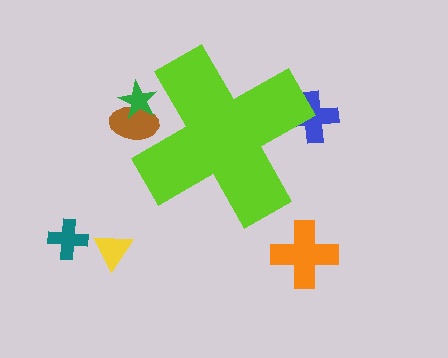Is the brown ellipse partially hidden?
Yes, the brown ellipse is partially hidden behind the lime cross.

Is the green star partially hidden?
Yes, the green star is partially hidden behind the lime cross.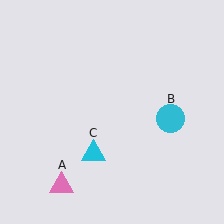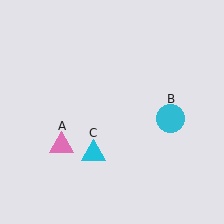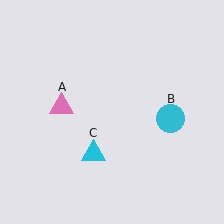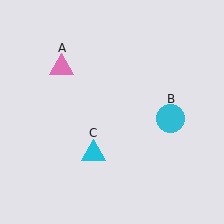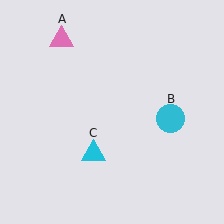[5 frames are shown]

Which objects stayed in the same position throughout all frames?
Cyan circle (object B) and cyan triangle (object C) remained stationary.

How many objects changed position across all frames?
1 object changed position: pink triangle (object A).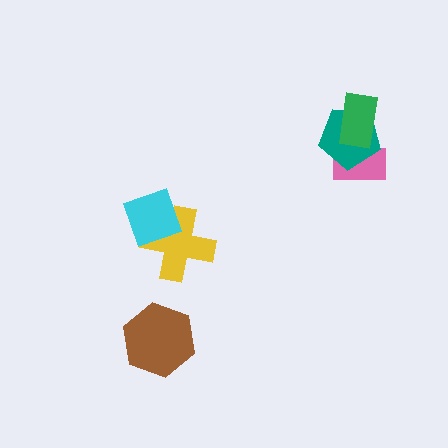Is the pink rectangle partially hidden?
Yes, it is partially covered by another shape.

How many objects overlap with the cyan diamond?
1 object overlaps with the cyan diamond.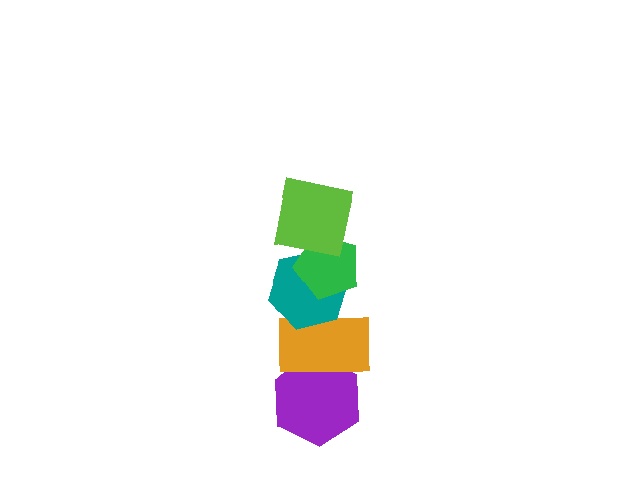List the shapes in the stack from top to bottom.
From top to bottom: the lime square, the green pentagon, the teal hexagon, the orange rectangle, the purple hexagon.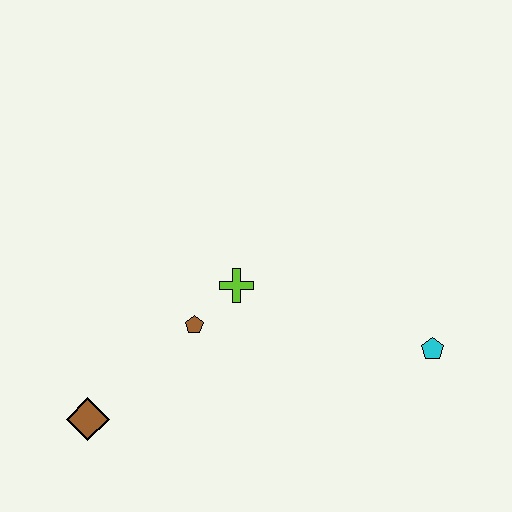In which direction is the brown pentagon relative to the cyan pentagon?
The brown pentagon is to the left of the cyan pentagon.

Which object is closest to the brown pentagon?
The lime cross is closest to the brown pentagon.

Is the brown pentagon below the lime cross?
Yes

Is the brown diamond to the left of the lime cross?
Yes